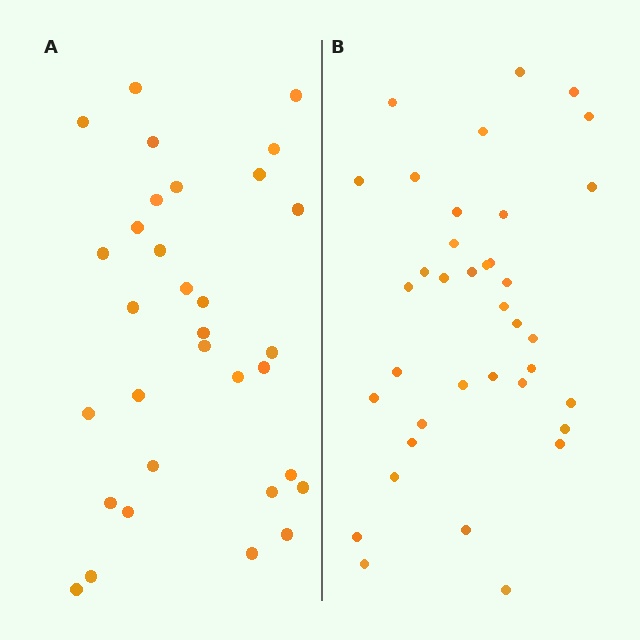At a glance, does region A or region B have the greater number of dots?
Region B (the right region) has more dots.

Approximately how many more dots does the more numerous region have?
Region B has about 5 more dots than region A.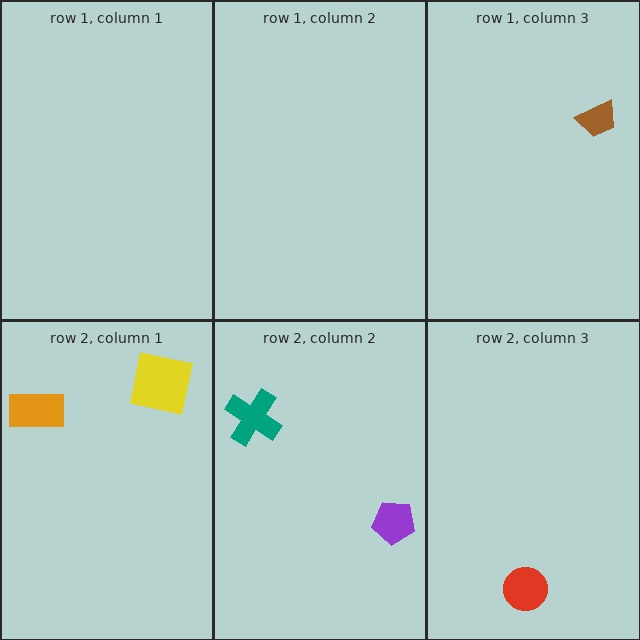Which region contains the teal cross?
The row 2, column 2 region.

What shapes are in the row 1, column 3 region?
The brown trapezoid.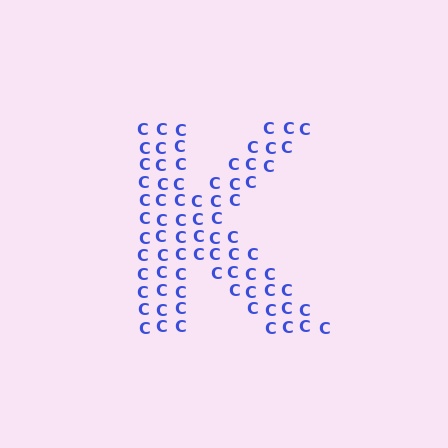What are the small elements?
The small elements are letter C's.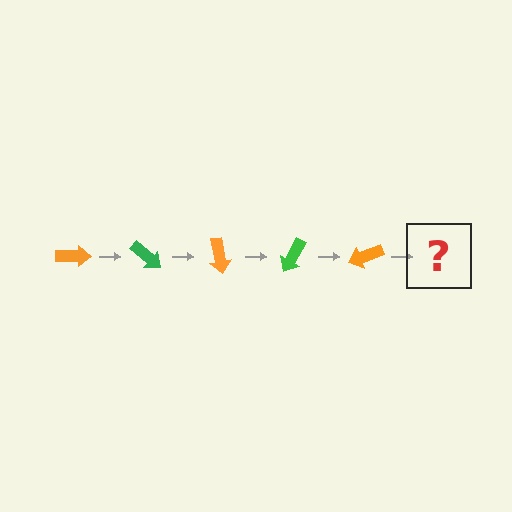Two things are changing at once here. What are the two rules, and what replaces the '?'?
The two rules are that it rotates 40 degrees each step and the color cycles through orange and green. The '?' should be a green arrow, rotated 200 degrees from the start.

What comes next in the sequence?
The next element should be a green arrow, rotated 200 degrees from the start.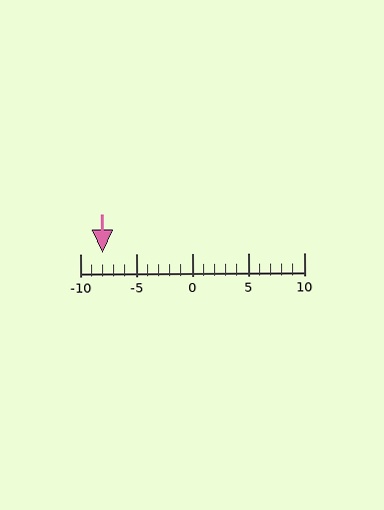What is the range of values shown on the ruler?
The ruler shows values from -10 to 10.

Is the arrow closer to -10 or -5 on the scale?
The arrow is closer to -10.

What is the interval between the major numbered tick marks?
The major tick marks are spaced 5 units apart.